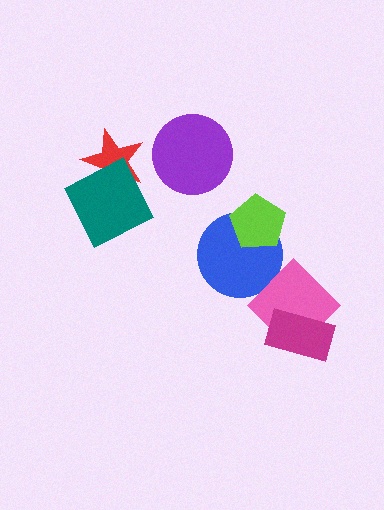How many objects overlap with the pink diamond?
2 objects overlap with the pink diamond.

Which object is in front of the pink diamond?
The magenta rectangle is in front of the pink diamond.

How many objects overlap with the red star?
1 object overlaps with the red star.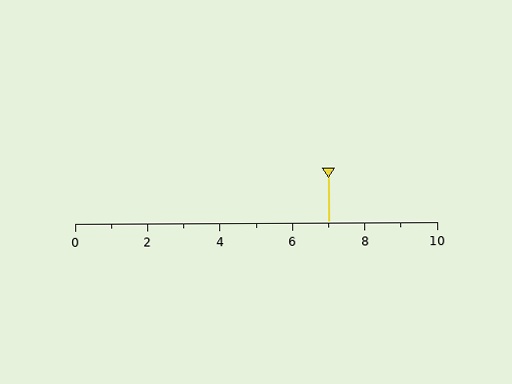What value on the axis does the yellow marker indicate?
The marker indicates approximately 7.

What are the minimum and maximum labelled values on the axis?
The axis runs from 0 to 10.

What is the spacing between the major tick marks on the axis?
The major ticks are spaced 2 apart.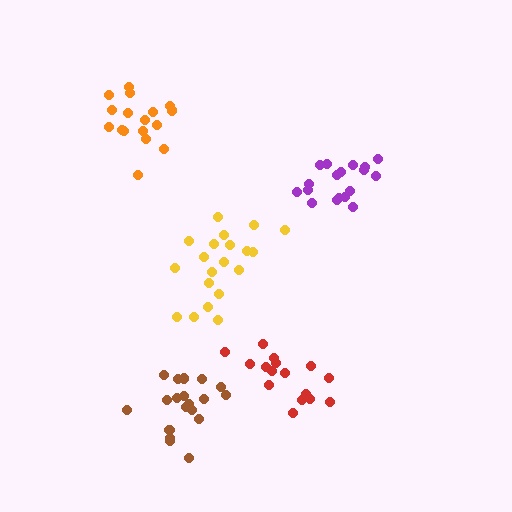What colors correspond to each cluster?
The clusters are colored: orange, yellow, purple, red, brown.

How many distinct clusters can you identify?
There are 5 distinct clusters.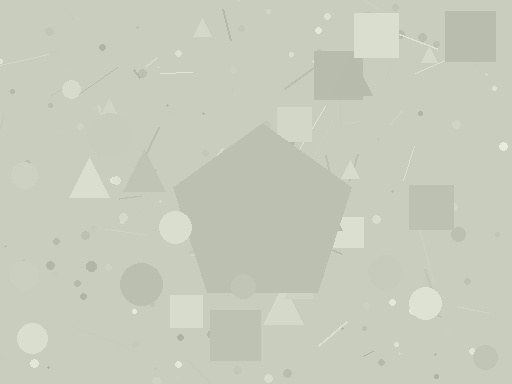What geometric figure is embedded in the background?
A pentagon is embedded in the background.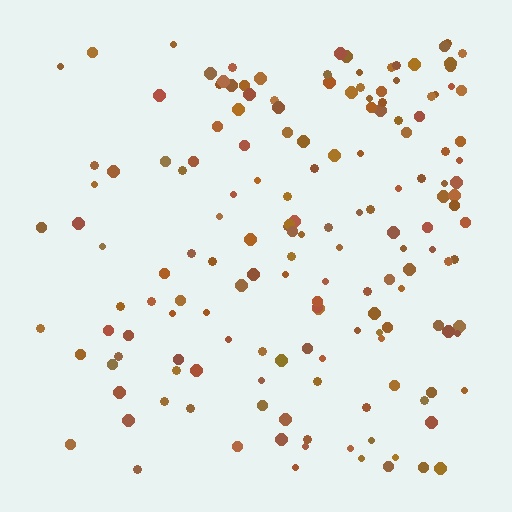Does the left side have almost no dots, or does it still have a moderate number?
Still a moderate number, just noticeably fewer than the right.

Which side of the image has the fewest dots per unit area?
The left.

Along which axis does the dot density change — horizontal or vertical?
Horizontal.